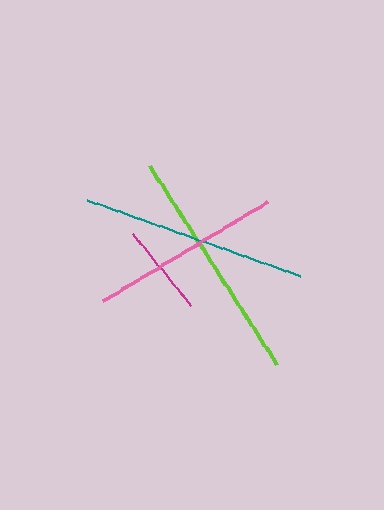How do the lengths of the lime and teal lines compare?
The lime and teal lines are approximately the same length.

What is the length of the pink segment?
The pink segment is approximately 193 pixels long.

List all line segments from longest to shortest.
From longest to shortest: lime, teal, pink, magenta.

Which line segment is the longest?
The lime line is the longest at approximately 236 pixels.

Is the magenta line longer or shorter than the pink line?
The pink line is longer than the magenta line.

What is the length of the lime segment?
The lime segment is approximately 236 pixels long.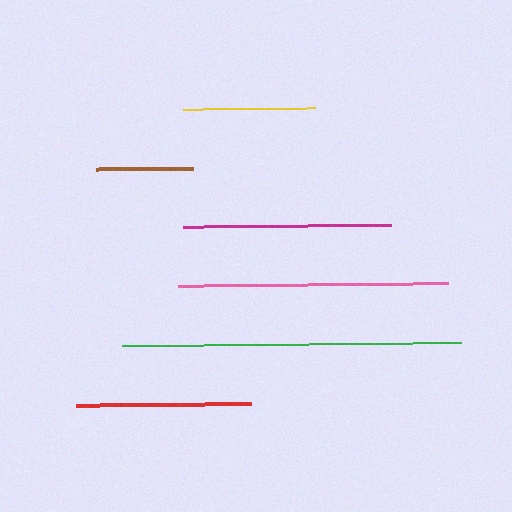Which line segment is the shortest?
The brown line is the shortest at approximately 96 pixels.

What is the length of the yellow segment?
The yellow segment is approximately 131 pixels long.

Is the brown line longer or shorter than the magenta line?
The magenta line is longer than the brown line.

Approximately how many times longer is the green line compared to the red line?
The green line is approximately 1.9 times the length of the red line.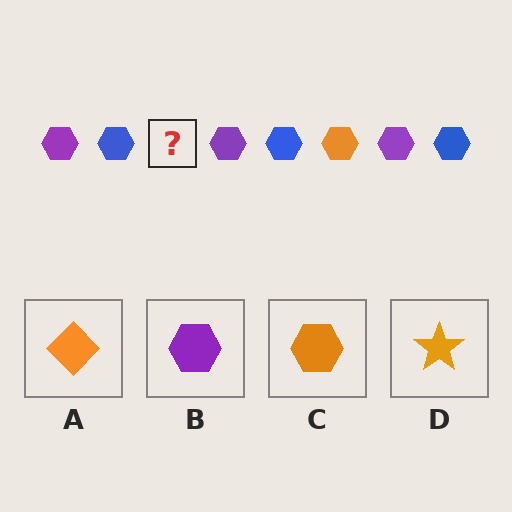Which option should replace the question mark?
Option C.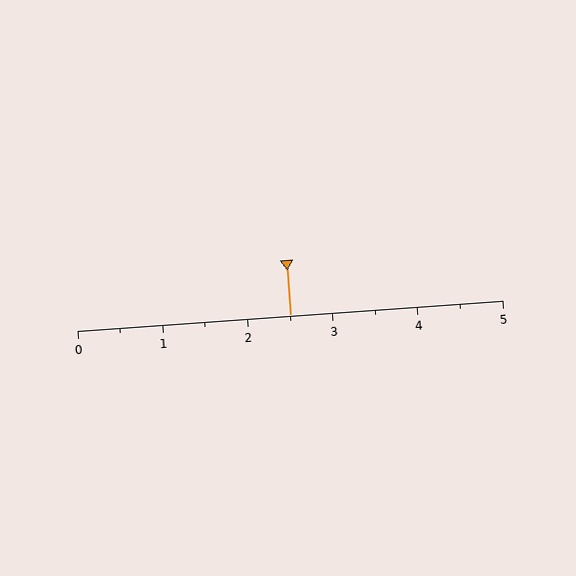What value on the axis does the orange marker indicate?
The marker indicates approximately 2.5.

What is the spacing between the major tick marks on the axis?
The major ticks are spaced 1 apart.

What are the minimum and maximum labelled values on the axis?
The axis runs from 0 to 5.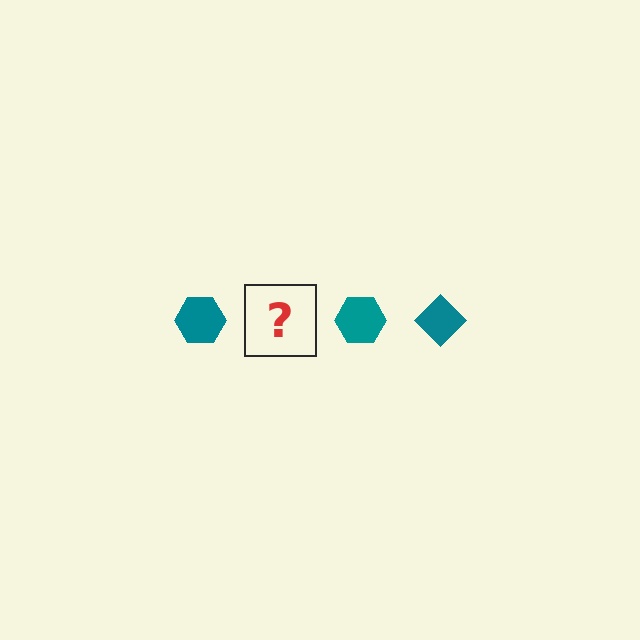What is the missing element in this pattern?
The missing element is a teal diamond.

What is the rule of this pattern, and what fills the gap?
The rule is that the pattern cycles through hexagon, diamond shapes in teal. The gap should be filled with a teal diamond.